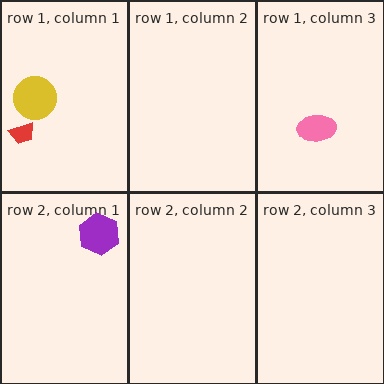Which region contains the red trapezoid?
The row 1, column 1 region.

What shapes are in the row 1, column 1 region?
The yellow circle, the red trapezoid.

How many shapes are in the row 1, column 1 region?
2.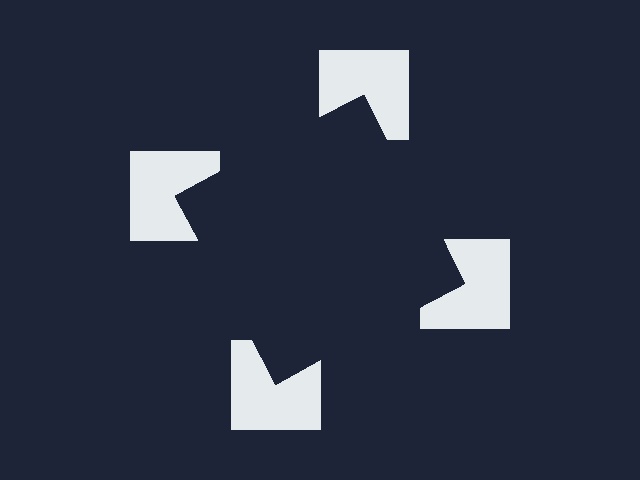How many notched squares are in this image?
There are 4 — one at each vertex of the illusory square.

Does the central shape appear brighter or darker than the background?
It typically appears slightly darker than the background, even though no actual brightness change is drawn.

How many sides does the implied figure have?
4 sides.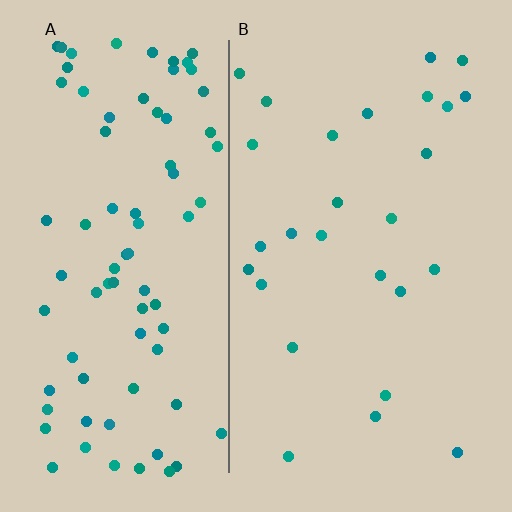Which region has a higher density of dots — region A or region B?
A (the left).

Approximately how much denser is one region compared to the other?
Approximately 3.1× — region A over region B.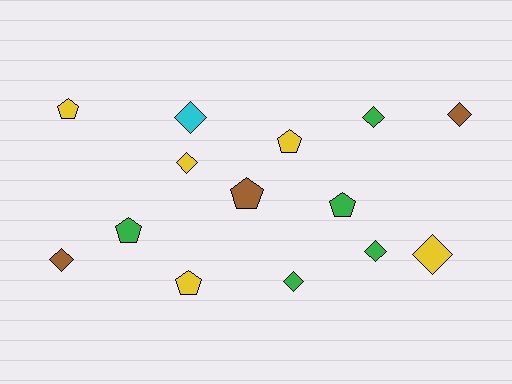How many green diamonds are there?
There are 3 green diamonds.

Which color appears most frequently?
Green, with 5 objects.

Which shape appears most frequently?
Diamond, with 8 objects.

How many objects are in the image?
There are 14 objects.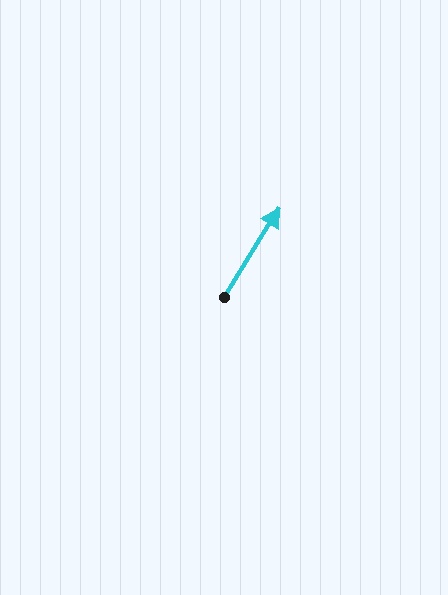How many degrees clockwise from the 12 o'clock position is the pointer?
Approximately 31 degrees.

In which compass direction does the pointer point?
Northeast.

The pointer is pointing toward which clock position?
Roughly 1 o'clock.